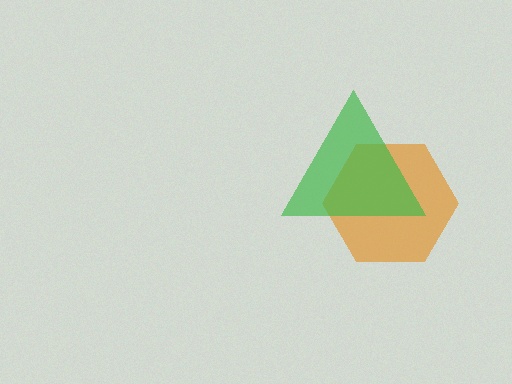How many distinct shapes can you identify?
There are 2 distinct shapes: an orange hexagon, a green triangle.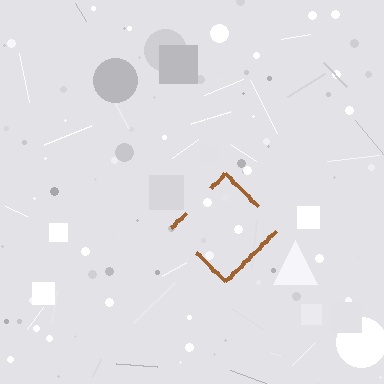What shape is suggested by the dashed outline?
The dashed outline suggests a diamond.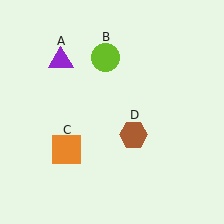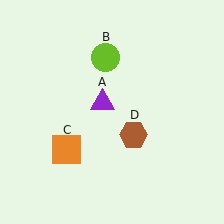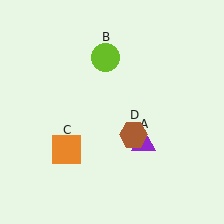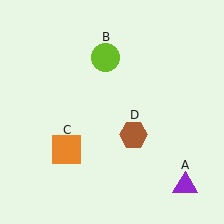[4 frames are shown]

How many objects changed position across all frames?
1 object changed position: purple triangle (object A).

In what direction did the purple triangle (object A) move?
The purple triangle (object A) moved down and to the right.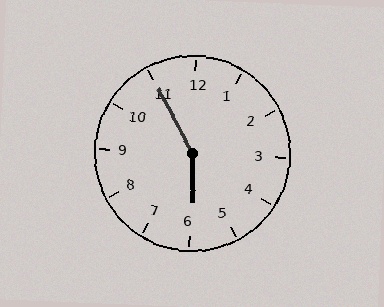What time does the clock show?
5:55.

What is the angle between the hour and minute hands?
Approximately 152 degrees.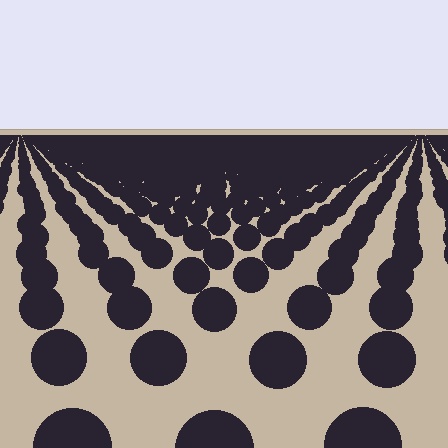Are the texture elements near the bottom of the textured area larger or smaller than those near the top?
Larger. Near the bottom, elements are closer to the viewer and appear at a bigger on-screen size.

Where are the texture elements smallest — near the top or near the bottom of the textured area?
Near the top.